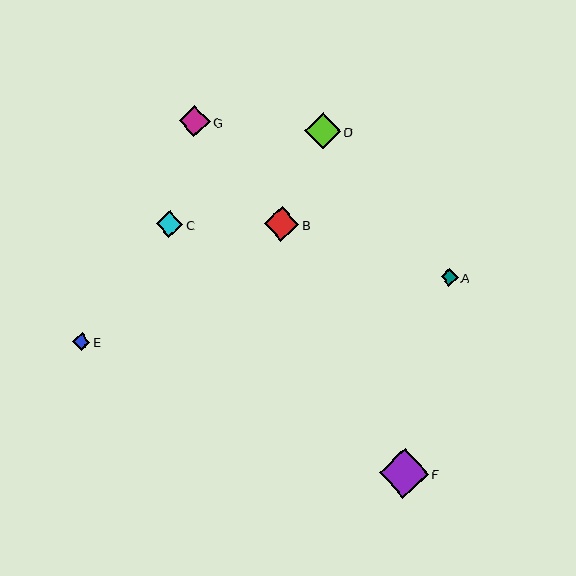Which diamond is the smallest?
Diamond E is the smallest with a size of approximately 17 pixels.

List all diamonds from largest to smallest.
From largest to smallest: F, D, B, G, C, A, E.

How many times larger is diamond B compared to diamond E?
Diamond B is approximately 2.0 times the size of diamond E.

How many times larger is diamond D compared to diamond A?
Diamond D is approximately 2.0 times the size of diamond A.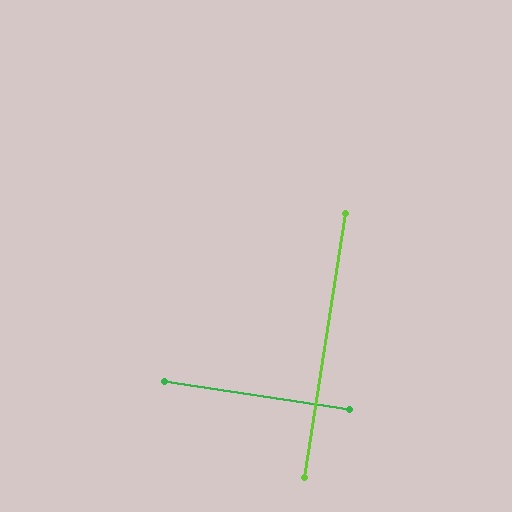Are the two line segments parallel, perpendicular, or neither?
Perpendicular — they meet at approximately 90°.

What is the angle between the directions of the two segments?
Approximately 90 degrees.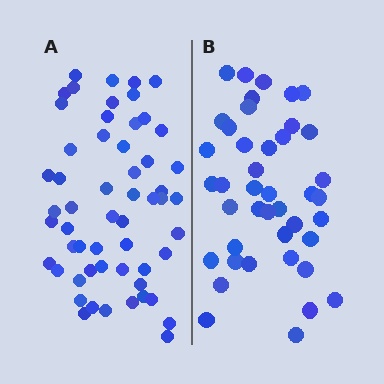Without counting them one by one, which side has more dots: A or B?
Region A (the left region) has more dots.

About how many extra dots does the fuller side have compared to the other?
Region A has approximately 15 more dots than region B.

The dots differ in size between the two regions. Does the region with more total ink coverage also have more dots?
No. Region B has more total ink coverage because its dots are larger, but region A actually contains more individual dots. Total area can be misleading — the number of items is what matters here.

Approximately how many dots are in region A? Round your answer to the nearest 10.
About 60 dots. (The exact count is 56, which rounds to 60.)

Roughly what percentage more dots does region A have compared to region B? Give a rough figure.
About 35% more.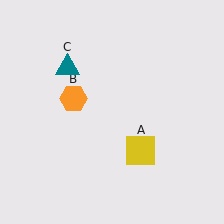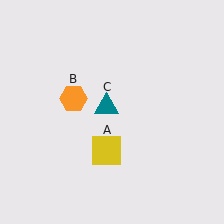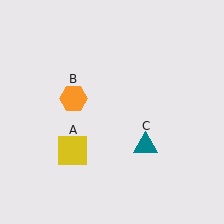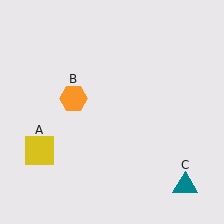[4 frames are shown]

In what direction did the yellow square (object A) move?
The yellow square (object A) moved left.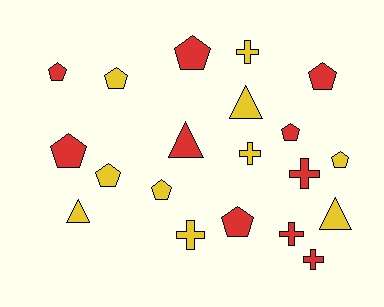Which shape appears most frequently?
Pentagon, with 10 objects.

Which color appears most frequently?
Red, with 10 objects.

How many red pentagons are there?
There are 6 red pentagons.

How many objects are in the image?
There are 20 objects.